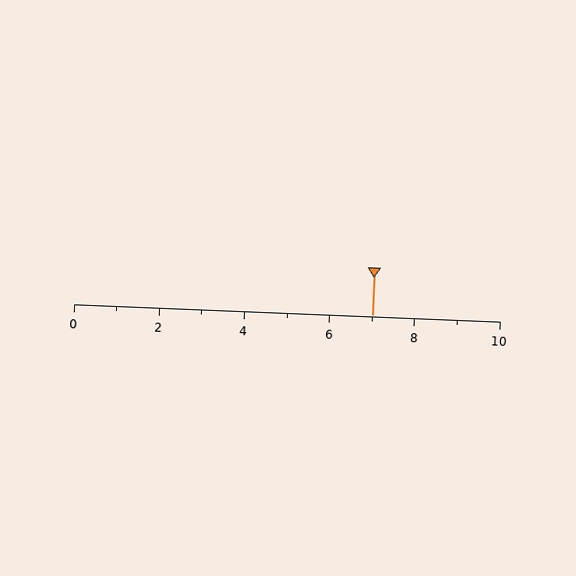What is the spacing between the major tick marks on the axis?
The major ticks are spaced 2 apart.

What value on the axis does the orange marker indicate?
The marker indicates approximately 7.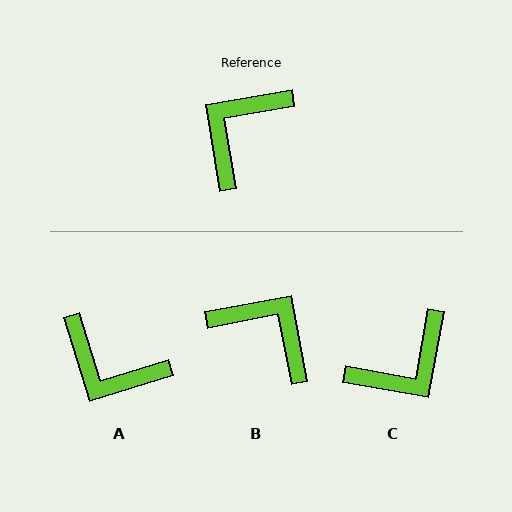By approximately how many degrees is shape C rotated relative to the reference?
Approximately 160 degrees counter-clockwise.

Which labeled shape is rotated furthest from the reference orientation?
C, about 160 degrees away.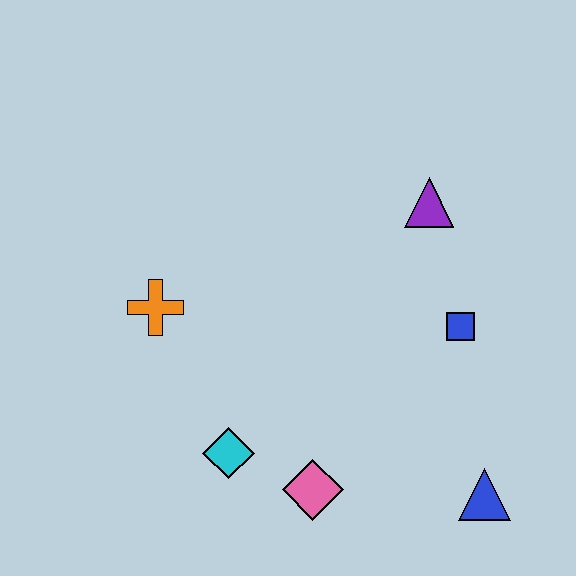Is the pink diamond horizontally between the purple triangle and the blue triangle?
No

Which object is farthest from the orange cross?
The blue triangle is farthest from the orange cross.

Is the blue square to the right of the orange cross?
Yes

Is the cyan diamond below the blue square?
Yes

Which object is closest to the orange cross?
The cyan diamond is closest to the orange cross.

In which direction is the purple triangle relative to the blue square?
The purple triangle is above the blue square.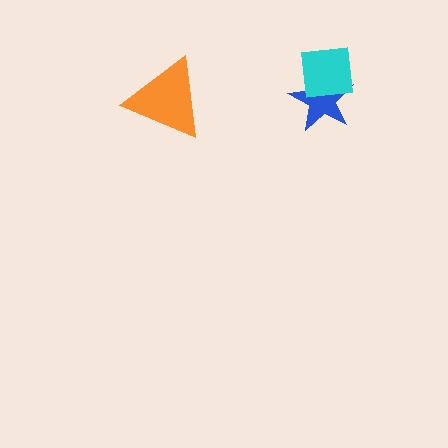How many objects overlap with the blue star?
1 object overlaps with the blue star.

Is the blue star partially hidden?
Yes, it is partially covered by another shape.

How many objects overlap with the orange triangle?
0 objects overlap with the orange triangle.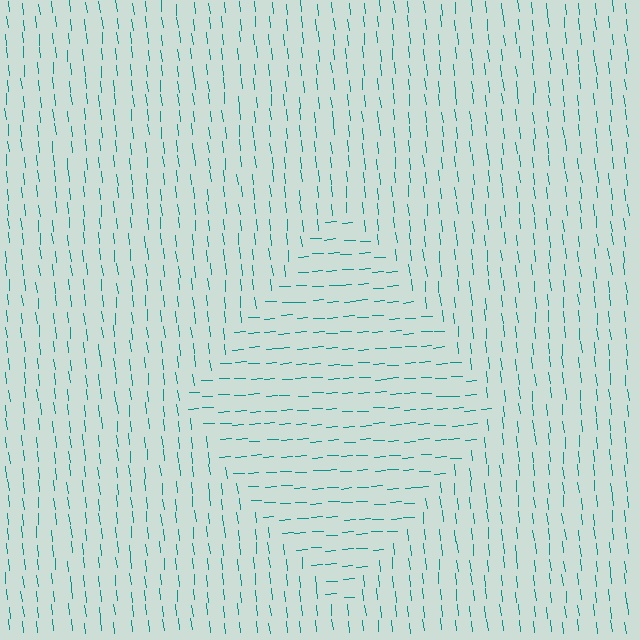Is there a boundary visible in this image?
Yes, there is a texture boundary formed by a change in line orientation.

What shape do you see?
I see a diamond.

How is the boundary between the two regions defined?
The boundary is defined purely by a change in line orientation (approximately 88 degrees difference). All lines are the same color and thickness.